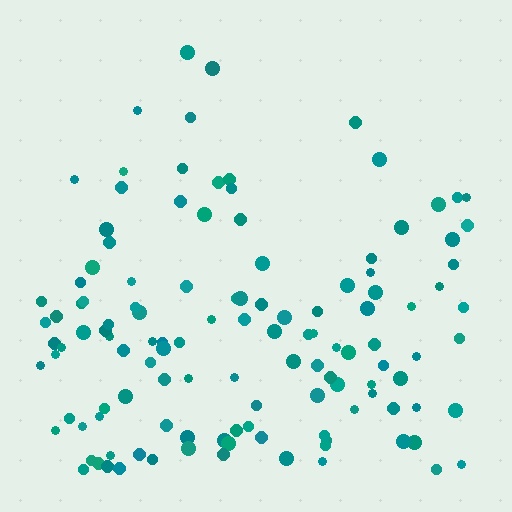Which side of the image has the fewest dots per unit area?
The top.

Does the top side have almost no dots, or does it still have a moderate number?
Still a moderate number, just noticeably fewer than the bottom.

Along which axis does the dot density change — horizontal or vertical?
Vertical.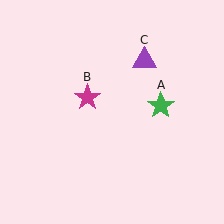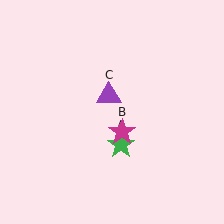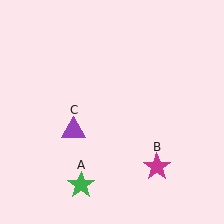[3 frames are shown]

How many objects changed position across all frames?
3 objects changed position: green star (object A), magenta star (object B), purple triangle (object C).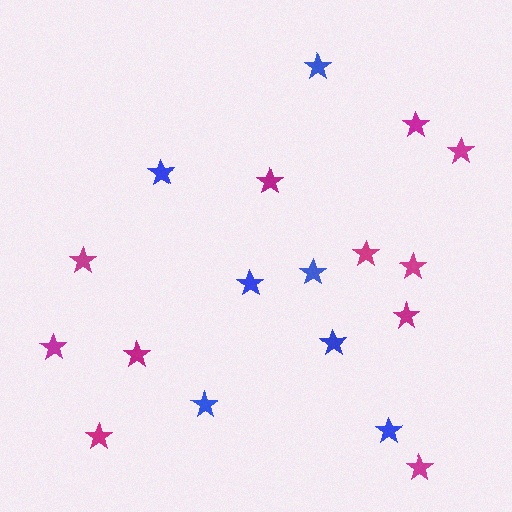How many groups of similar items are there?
There are 2 groups: one group of magenta stars (11) and one group of blue stars (7).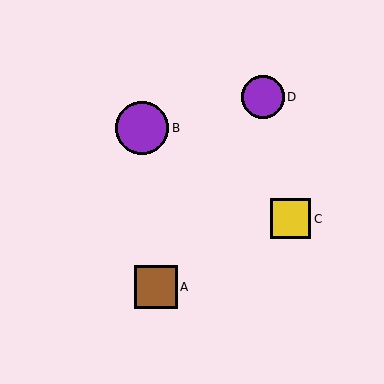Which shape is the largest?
The purple circle (labeled B) is the largest.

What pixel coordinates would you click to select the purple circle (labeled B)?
Click at (142, 128) to select the purple circle B.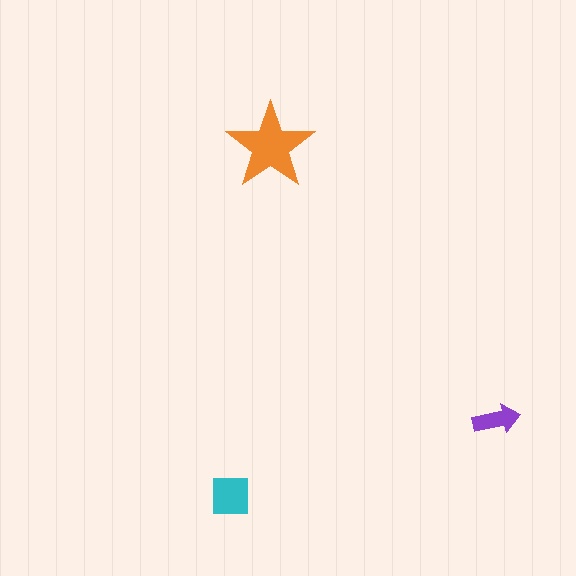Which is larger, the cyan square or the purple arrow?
The cyan square.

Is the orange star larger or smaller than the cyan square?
Larger.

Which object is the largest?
The orange star.